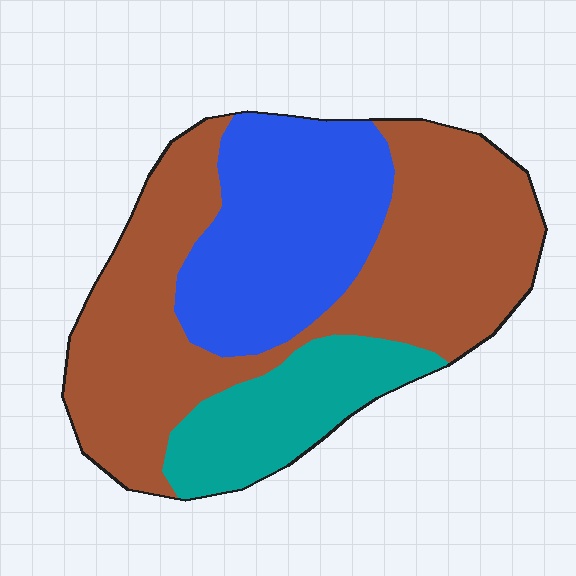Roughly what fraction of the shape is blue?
Blue takes up between a sixth and a third of the shape.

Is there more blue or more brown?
Brown.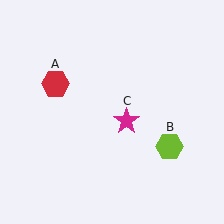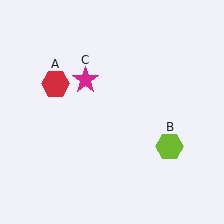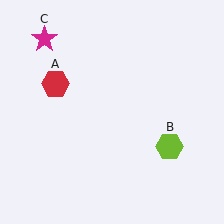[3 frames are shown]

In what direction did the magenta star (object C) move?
The magenta star (object C) moved up and to the left.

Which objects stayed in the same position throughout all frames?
Red hexagon (object A) and lime hexagon (object B) remained stationary.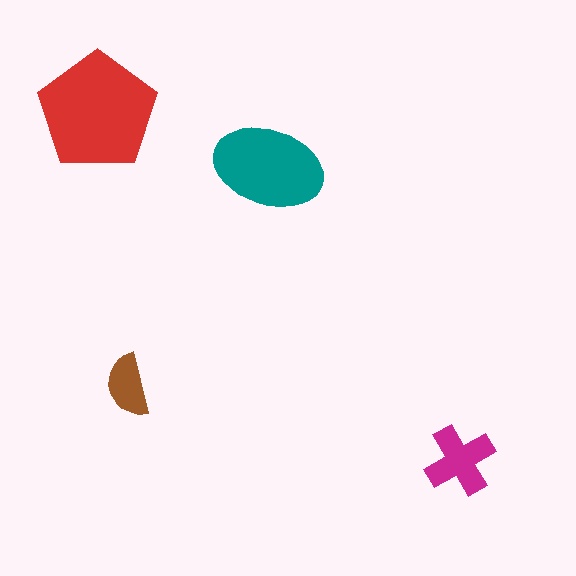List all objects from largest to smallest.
The red pentagon, the teal ellipse, the magenta cross, the brown semicircle.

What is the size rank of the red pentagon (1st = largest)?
1st.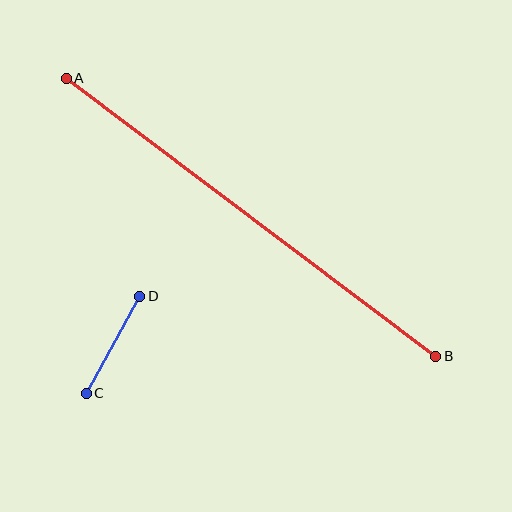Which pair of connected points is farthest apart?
Points A and B are farthest apart.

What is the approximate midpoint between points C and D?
The midpoint is at approximately (113, 345) pixels.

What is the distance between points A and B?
The distance is approximately 462 pixels.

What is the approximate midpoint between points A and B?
The midpoint is at approximately (251, 217) pixels.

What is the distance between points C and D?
The distance is approximately 111 pixels.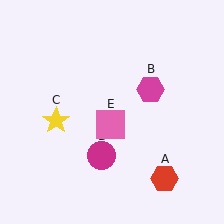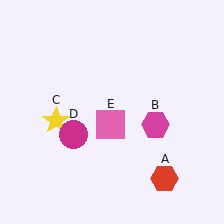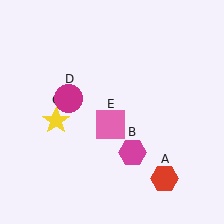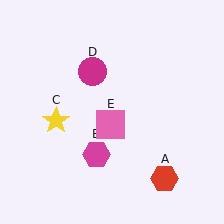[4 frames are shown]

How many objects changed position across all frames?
2 objects changed position: magenta hexagon (object B), magenta circle (object D).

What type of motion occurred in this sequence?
The magenta hexagon (object B), magenta circle (object D) rotated clockwise around the center of the scene.